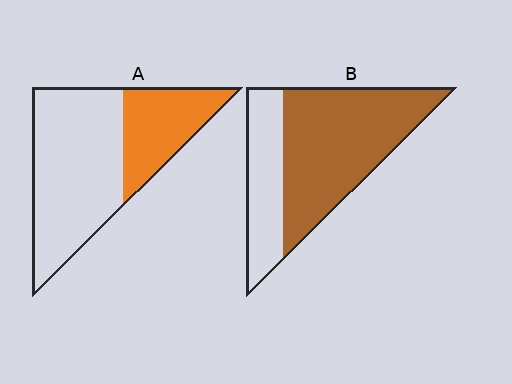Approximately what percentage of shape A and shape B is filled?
A is approximately 35% and B is approximately 70%.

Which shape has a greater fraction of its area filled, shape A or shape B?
Shape B.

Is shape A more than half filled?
No.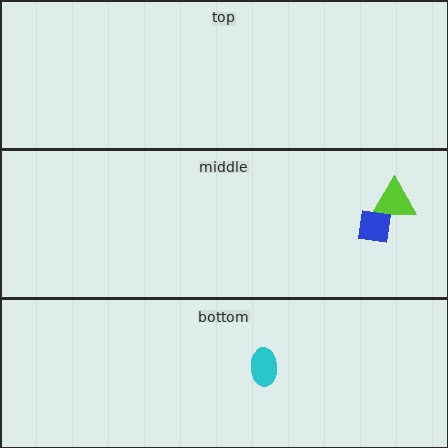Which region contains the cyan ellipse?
The bottom region.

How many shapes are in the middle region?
2.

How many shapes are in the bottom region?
1.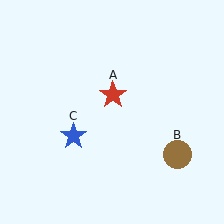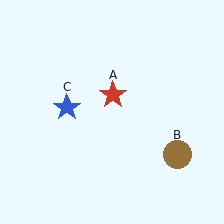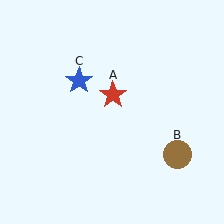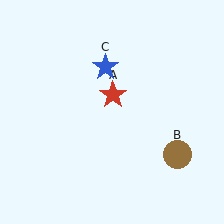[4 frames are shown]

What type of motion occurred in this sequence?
The blue star (object C) rotated clockwise around the center of the scene.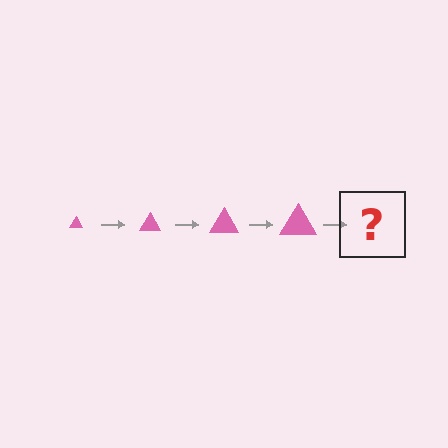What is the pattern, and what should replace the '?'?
The pattern is that the triangle gets progressively larger each step. The '?' should be a pink triangle, larger than the previous one.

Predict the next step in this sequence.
The next step is a pink triangle, larger than the previous one.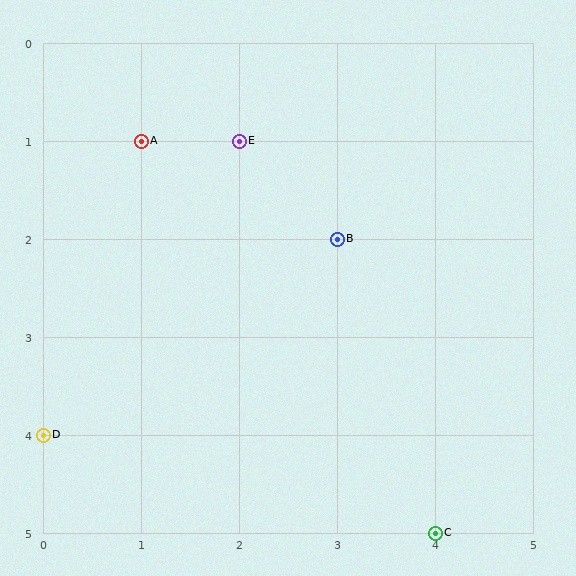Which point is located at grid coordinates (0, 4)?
Point D is at (0, 4).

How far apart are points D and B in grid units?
Points D and B are 3 columns and 2 rows apart (about 3.6 grid units diagonally).